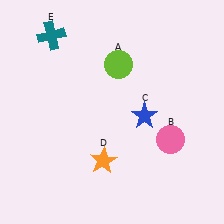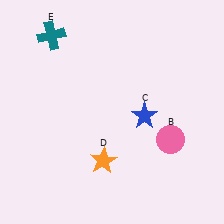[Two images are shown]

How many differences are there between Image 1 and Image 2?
There is 1 difference between the two images.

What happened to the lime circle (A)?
The lime circle (A) was removed in Image 2. It was in the top-right area of Image 1.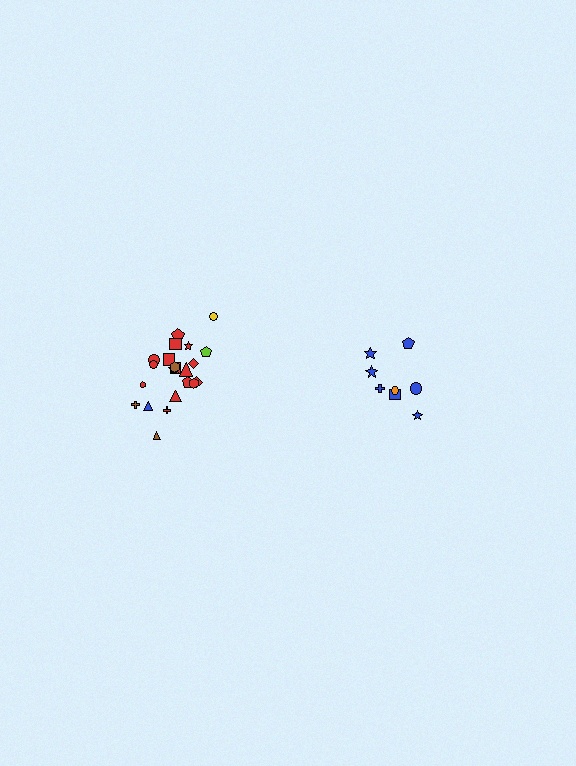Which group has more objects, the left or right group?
The left group.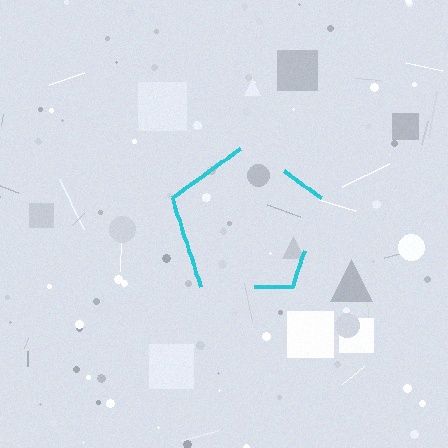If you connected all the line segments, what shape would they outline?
They would outline a pentagon.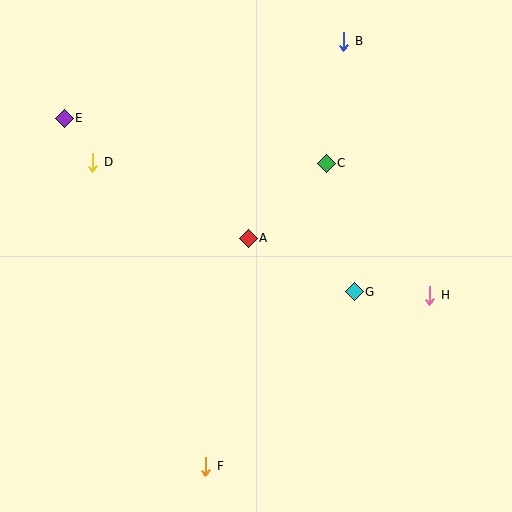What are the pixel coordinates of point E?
Point E is at (64, 118).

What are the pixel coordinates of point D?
Point D is at (93, 162).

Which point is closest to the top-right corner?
Point B is closest to the top-right corner.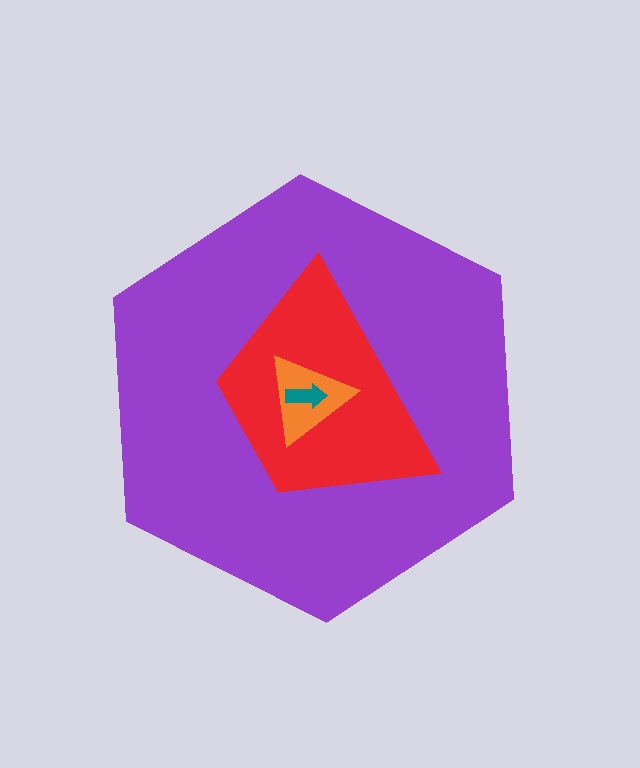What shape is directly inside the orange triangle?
The teal arrow.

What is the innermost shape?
The teal arrow.